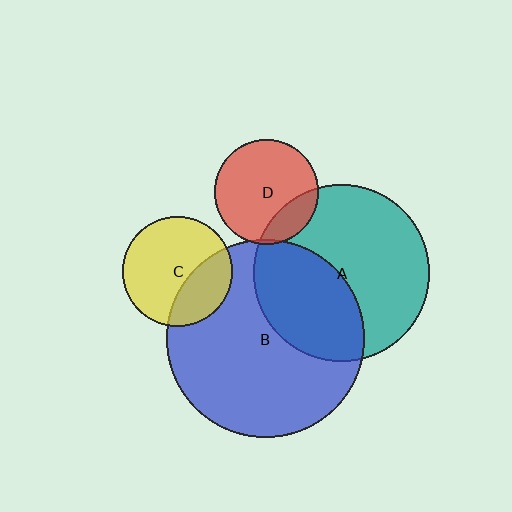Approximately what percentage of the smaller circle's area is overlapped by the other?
Approximately 40%.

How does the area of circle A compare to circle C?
Approximately 2.6 times.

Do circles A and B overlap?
Yes.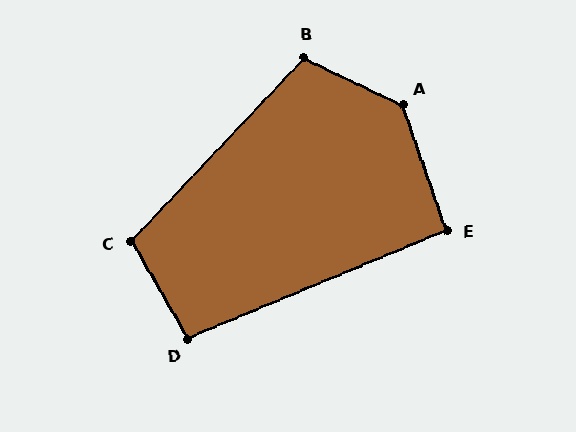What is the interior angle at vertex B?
Approximately 107 degrees (obtuse).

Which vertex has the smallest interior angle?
E, at approximately 93 degrees.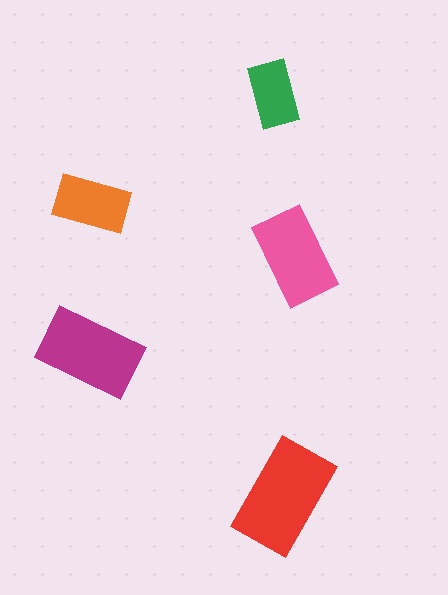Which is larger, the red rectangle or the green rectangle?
The red one.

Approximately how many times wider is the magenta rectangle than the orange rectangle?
About 1.5 times wider.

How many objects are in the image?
There are 5 objects in the image.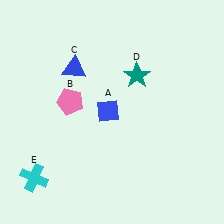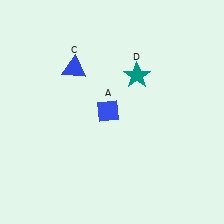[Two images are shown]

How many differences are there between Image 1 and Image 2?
There are 2 differences between the two images.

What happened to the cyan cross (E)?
The cyan cross (E) was removed in Image 2. It was in the bottom-left area of Image 1.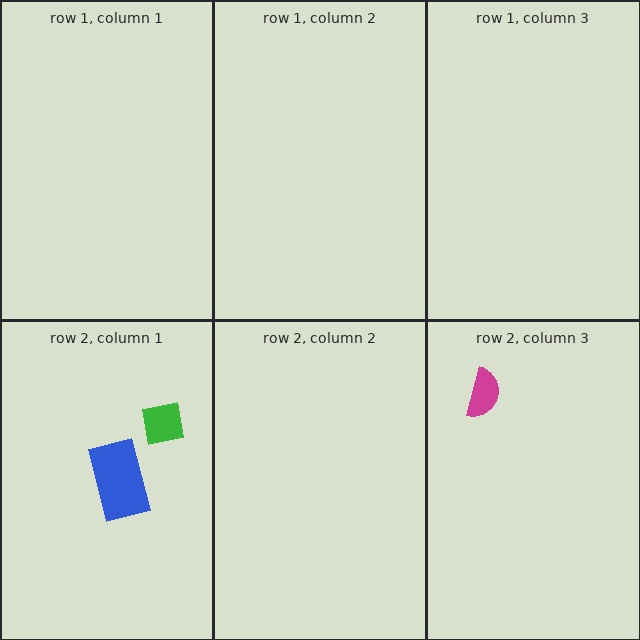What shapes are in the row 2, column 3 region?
The magenta semicircle.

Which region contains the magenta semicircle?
The row 2, column 3 region.